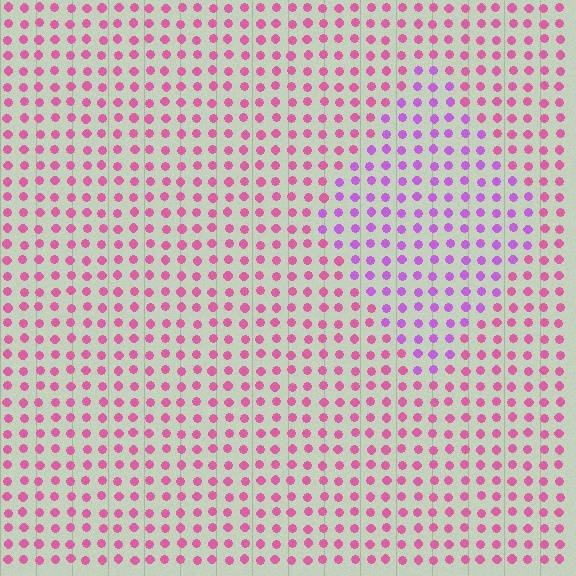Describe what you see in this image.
The image is filled with small pink elements in a uniform arrangement. A diamond-shaped region is visible where the elements are tinted to a slightly different hue, forming a subtle color boundary.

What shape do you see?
I see a diamond.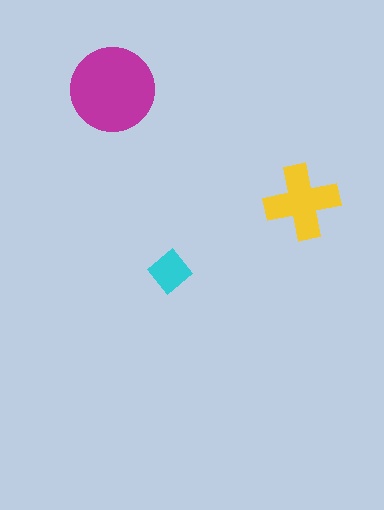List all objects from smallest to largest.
The cyan diamond, the yellow cross, the magenta circle.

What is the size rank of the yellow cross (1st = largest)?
2nd.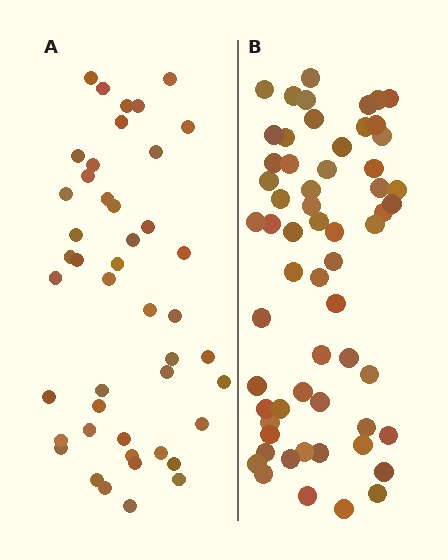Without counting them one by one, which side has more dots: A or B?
Region B (the right region) has more dots.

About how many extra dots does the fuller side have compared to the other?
Region B has approximately 15 more dots than region A.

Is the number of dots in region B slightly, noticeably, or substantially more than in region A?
Region B has noticeably more, but not dramatically so. The ratio is roughly 1.3 to 1.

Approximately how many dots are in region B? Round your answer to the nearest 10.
About 60 dots.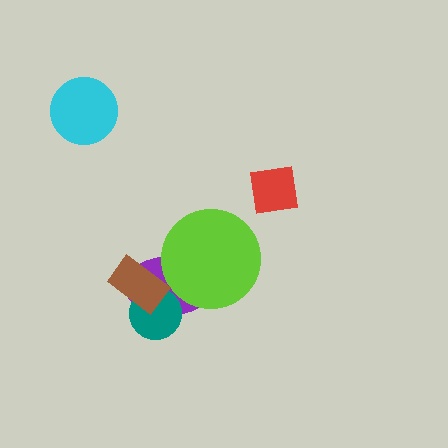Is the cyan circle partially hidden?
No, no other shape covers it.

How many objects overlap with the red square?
0 objects overlap with the red square.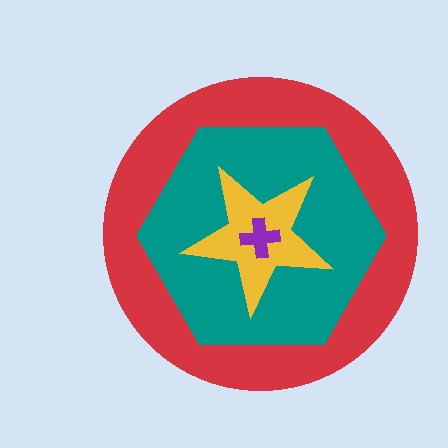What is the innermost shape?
The purple cross.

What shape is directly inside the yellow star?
The purple cross.